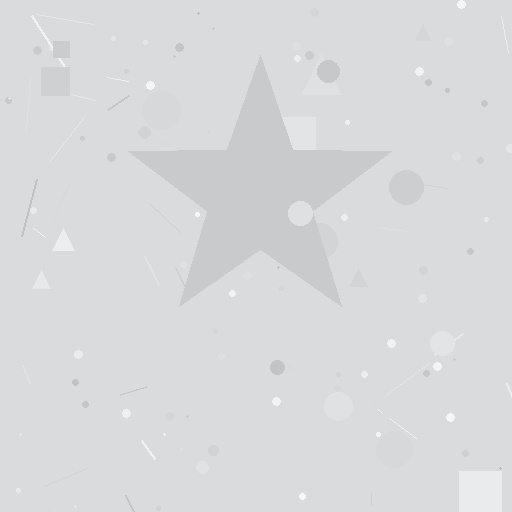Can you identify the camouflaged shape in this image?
The camouflaged shape is a star.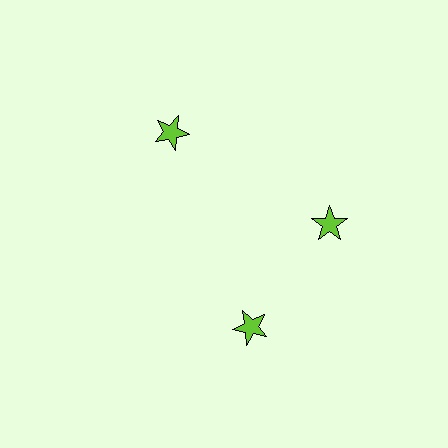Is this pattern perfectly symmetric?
No. The 3 lime stars are arranged in a ring, but one element near the 7 o'clock position is rotated out of alignment along the ring, breaking the 3-fold rotational symmetry.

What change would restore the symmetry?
The symmetry would be restored by rotating it back into even spacing with its neighbors so that all 3 stars sit at equal angles and equal distance from the center.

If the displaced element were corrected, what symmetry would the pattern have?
It would have 3-fold rotational symmetry — the pattern would map onto itself every 120 degrees.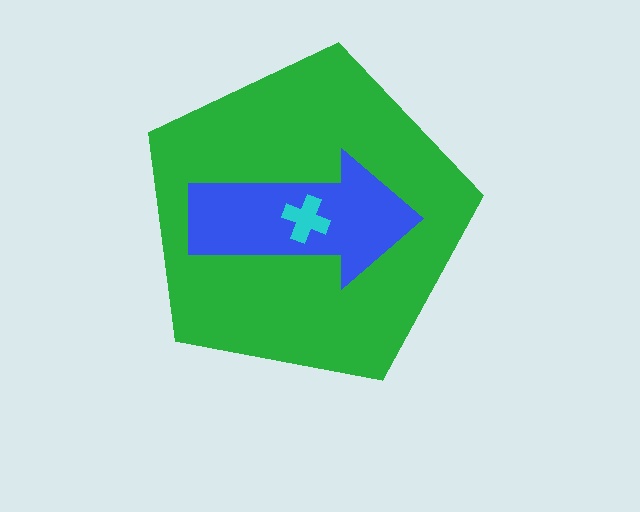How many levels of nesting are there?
3.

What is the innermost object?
The cyan cross.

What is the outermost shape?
The green pentagon.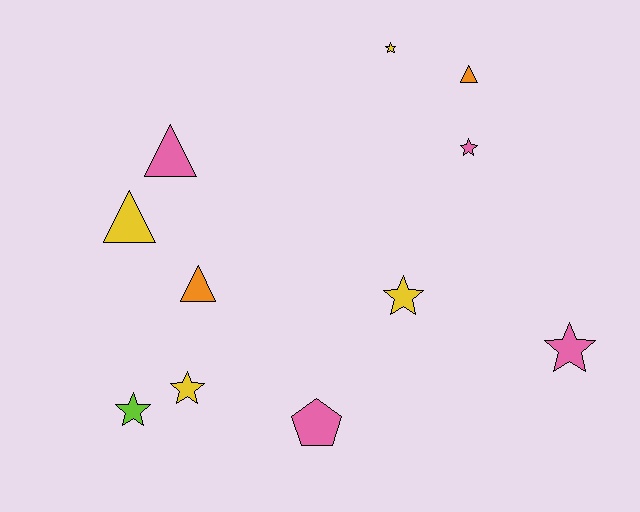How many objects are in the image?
There are 11 objects.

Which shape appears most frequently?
Star, with 6 objects.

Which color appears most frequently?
Pink, with 4 objects.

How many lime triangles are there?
There are no lime triangles.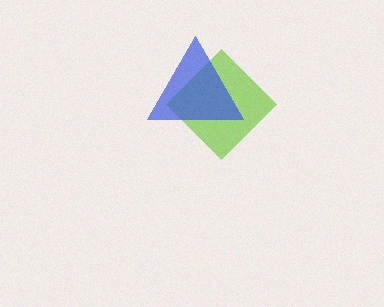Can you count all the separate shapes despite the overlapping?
Yes, there are 2 separate shapes.